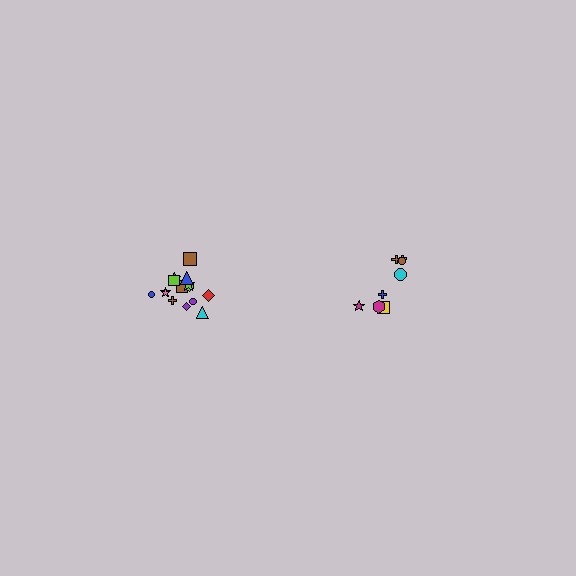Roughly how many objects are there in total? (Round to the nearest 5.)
Roughly 25 objects in total.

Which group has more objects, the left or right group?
The left group.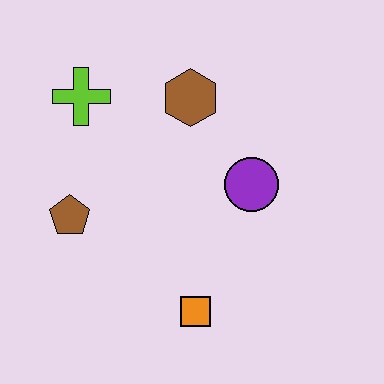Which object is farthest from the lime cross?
The orange square is farthest from the lime cross.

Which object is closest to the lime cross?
The brown hexagon is closest to the lime cross.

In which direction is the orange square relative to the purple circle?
The orange square is below the purple circle.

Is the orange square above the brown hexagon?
No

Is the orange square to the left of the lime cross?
No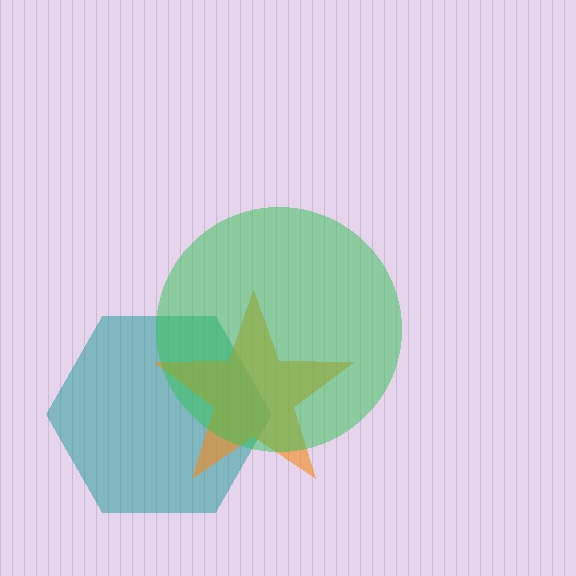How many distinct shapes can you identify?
There are 3 distinct shapes: a teal hexagon, an orange star, a green circle.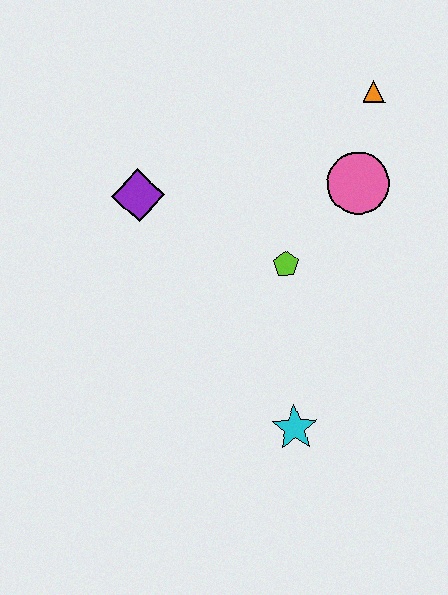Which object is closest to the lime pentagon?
The pink circle is closest to the lime pentagon.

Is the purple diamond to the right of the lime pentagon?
No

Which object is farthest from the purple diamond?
The cyan star is farthest from the purple diamond.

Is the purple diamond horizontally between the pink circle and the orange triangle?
No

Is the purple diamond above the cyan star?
Yes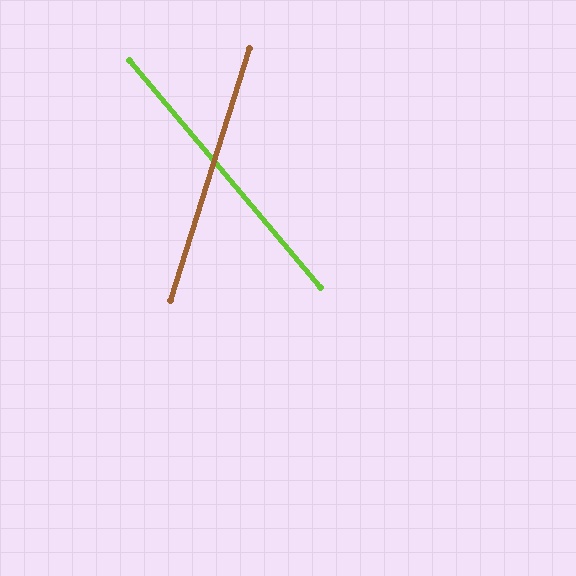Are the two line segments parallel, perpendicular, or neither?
Neither parallel nor perpendicular — they differ by about 57°.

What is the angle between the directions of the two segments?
Approximately 57 degrees.